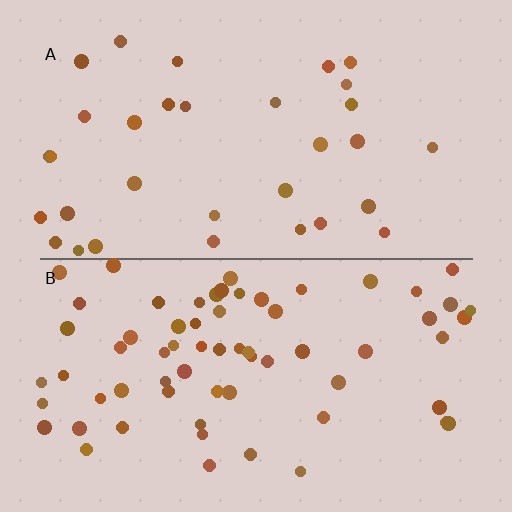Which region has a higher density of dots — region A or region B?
B (the bottom).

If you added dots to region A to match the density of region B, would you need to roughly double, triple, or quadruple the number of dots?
Approximately double.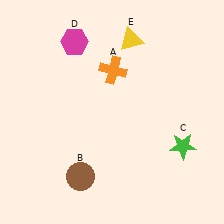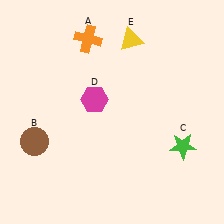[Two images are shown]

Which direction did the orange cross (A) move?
The orange cross (A) moved up.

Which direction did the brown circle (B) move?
The brown circle (B) moved left.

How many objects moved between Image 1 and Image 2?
3 objects moved between the two images.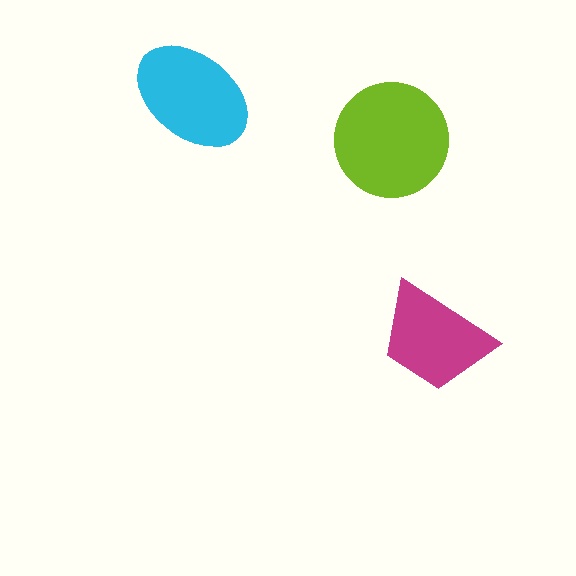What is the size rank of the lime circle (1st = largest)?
1st.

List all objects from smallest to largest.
The magenta trapezoid, the cyan ellipse, the lime circle.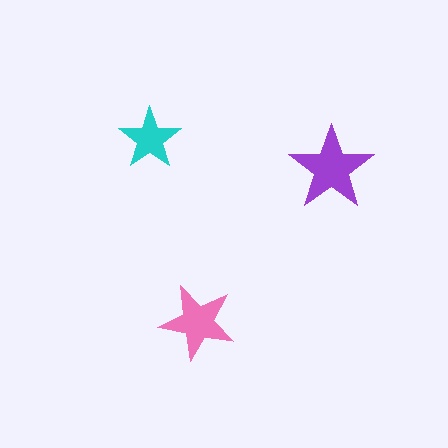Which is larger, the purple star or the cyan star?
The purple one.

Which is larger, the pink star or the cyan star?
The pink one.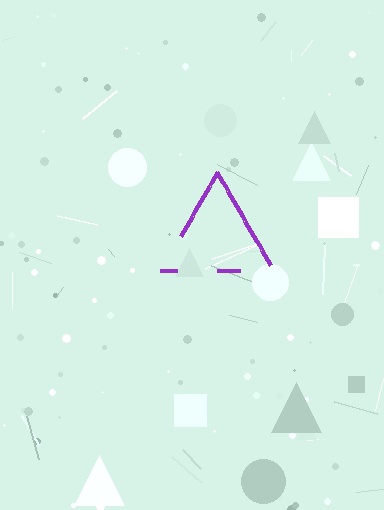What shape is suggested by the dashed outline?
The dashed outline suggests a triangle.